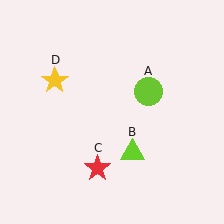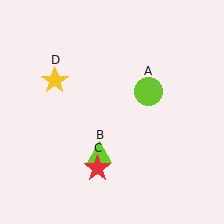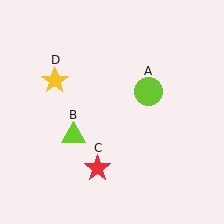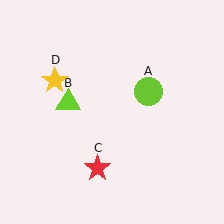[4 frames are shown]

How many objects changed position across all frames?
1 object changed position: lime triangle (object B).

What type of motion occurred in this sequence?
The lime triangle (object B) rotated clockwise around the center of the scene.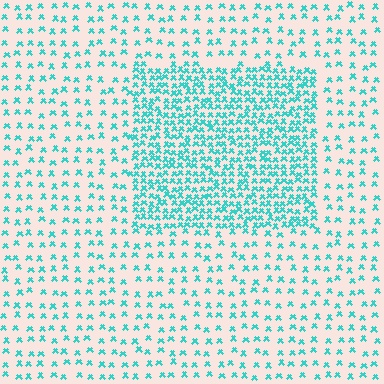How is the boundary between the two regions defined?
The boundary is defined by a change in element density (approximately 2.6x ratio). All elements are the same color, size, and shape.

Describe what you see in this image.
The image contains small cyan elements arranged at two different densities. A rectangle-shaped region is visible where the elements are more densely packed than the surrounding area.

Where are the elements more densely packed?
The elements are more densely packed inside the rectangle boundary.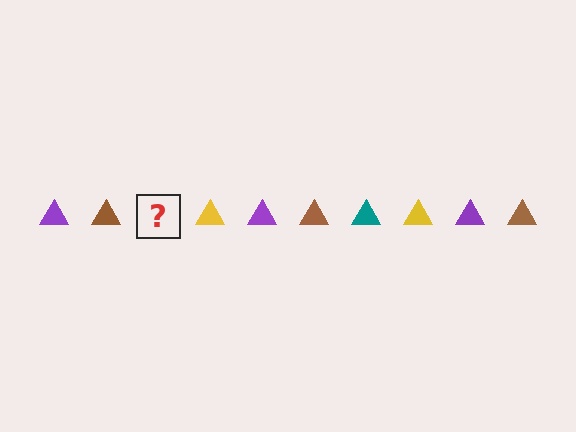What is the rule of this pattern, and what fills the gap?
The rule is that the pattern cycles through purple, brown, teal, yellow triangles. The gap should be filled with a teal triangle.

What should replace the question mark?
The question mark should be replaced with a teal triangle.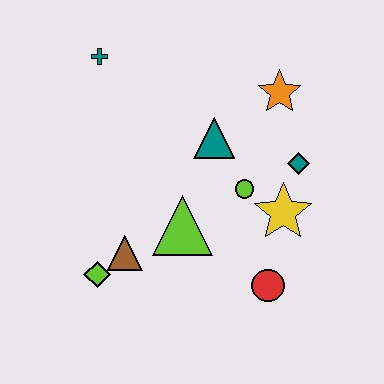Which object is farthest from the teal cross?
The red circle is farthest from the teal cross.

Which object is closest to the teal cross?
The teal triangle is closest to the teal cross.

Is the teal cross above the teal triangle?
Yes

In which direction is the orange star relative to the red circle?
The orange star is above the red circle.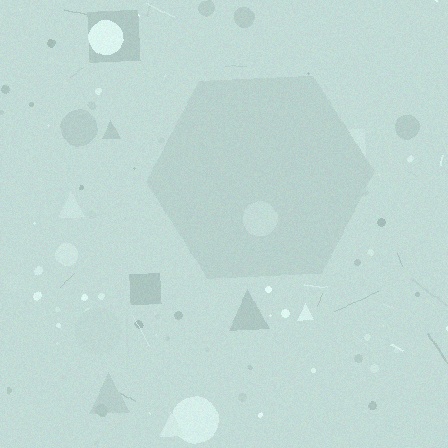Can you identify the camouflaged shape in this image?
The camouflaged shape is a hexagon.